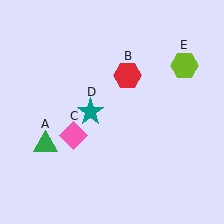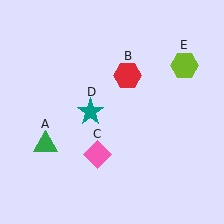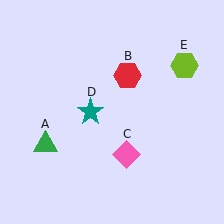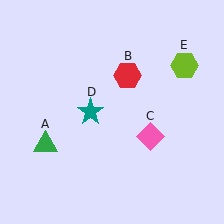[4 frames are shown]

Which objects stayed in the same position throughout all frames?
Green triangle (object A) and red hexagon (object B) and teal star (object D) and lime hexagon (object E) remained stationary.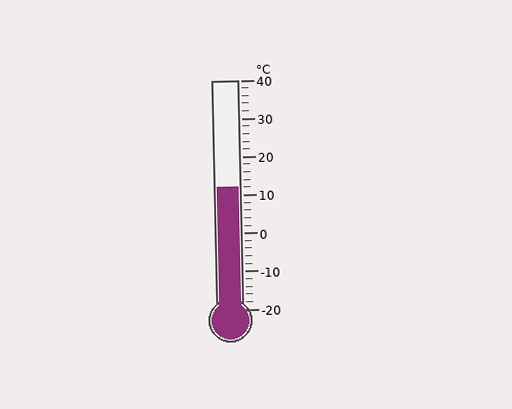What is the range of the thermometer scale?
The thermometer scale ranges from -20°C to 40°C.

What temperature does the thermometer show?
The thermometer shows approximately 12°C.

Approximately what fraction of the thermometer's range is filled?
The thermometer is filled to approximately 55% of its range.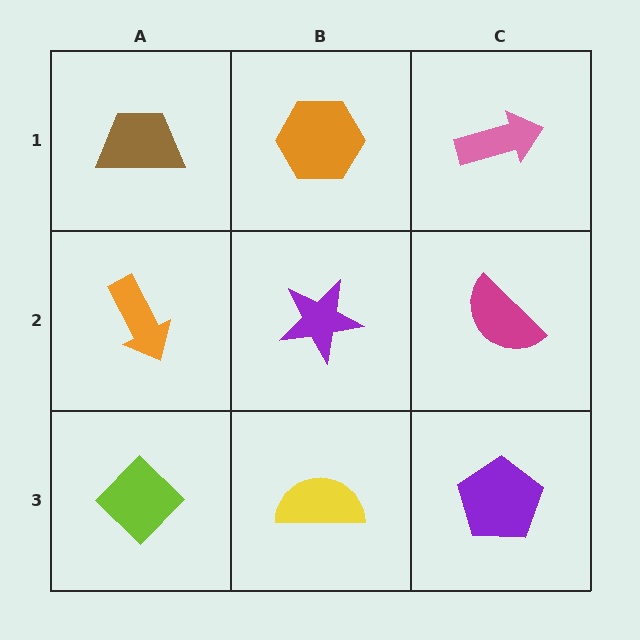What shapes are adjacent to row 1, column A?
An orange arrow (row 2, column A), an orange hexagon (row 1, column B).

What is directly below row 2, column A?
A lime diamond.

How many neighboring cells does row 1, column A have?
2.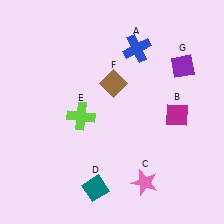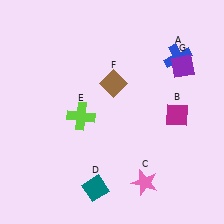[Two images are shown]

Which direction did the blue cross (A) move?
The blue cross (A) moved right.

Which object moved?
The blue cross (A) moved right.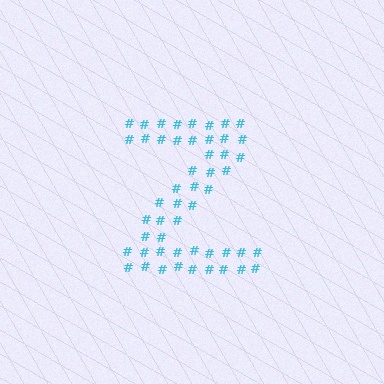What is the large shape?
The large shape is the letter Z.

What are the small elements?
The small elements are hash symbols.